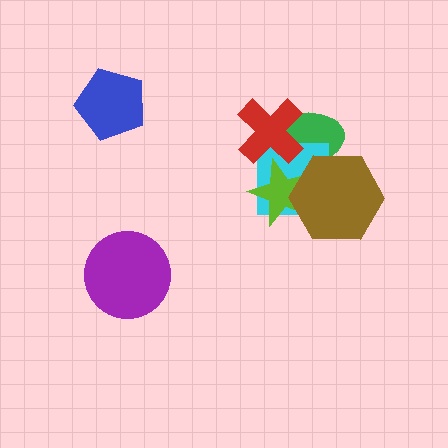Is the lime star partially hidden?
Yes, it is partially covered by another shape.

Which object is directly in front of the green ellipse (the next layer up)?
The cyan square is directly in front of the green ellipse.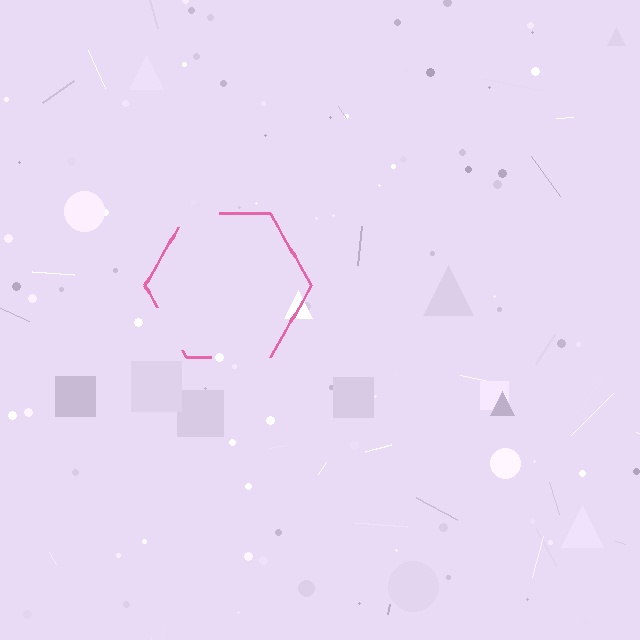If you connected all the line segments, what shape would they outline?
They would outline a hexagon.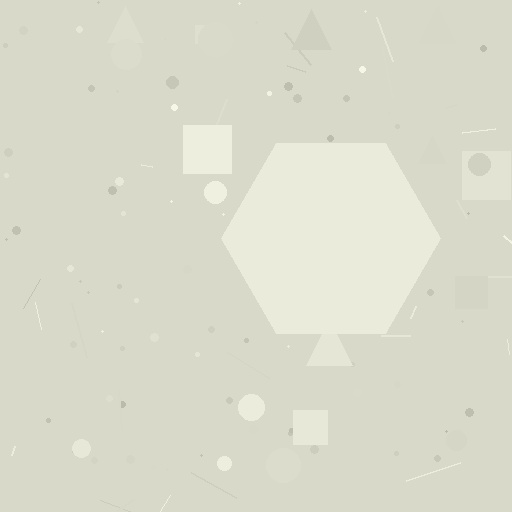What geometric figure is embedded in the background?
A hexagon is embedded in the background.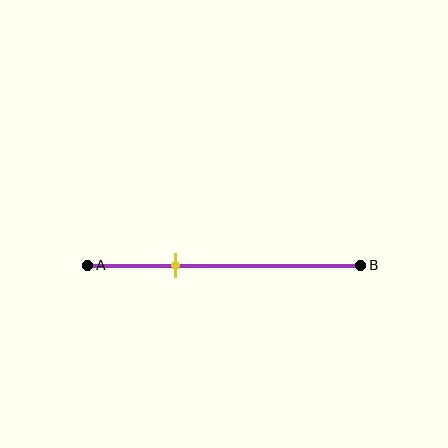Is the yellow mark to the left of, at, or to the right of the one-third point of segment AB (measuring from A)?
The yellow mark is approximately at the one-third point of segment AB.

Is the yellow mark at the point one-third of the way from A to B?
Yes, the mark is approximately at the one-third point.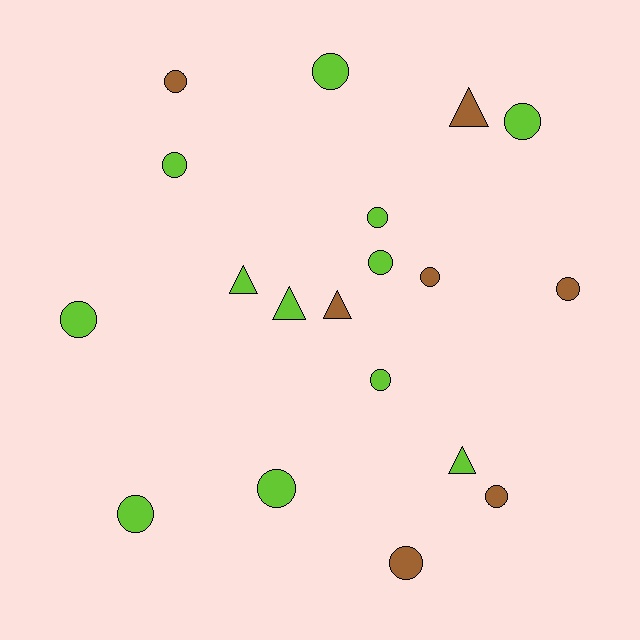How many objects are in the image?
There are 19 objects.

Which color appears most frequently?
Lime, with 12 objects.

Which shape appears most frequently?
Circle, with 14 objects.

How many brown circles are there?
There are 5 brown circles.